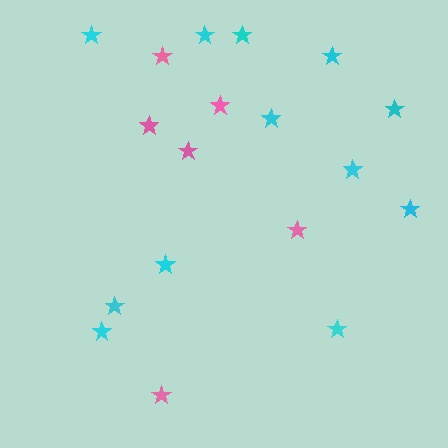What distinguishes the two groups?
There are 2 groups: one group of cyan stars (12) and one group of pink stars (6).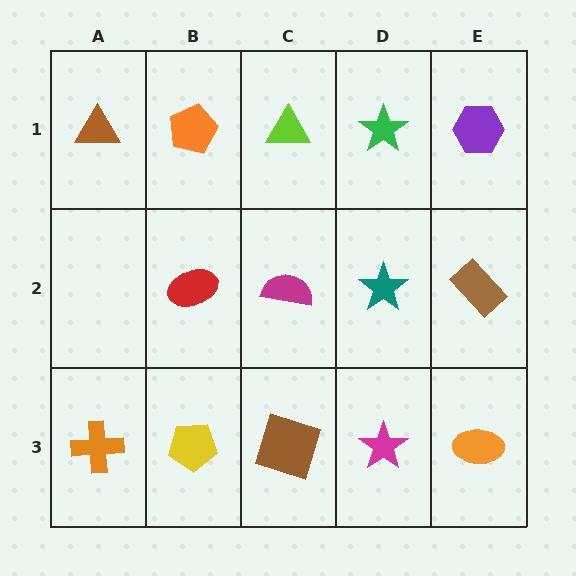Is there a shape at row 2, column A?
No, that cell is empty.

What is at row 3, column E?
An orange ellipse.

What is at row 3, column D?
A magenta star.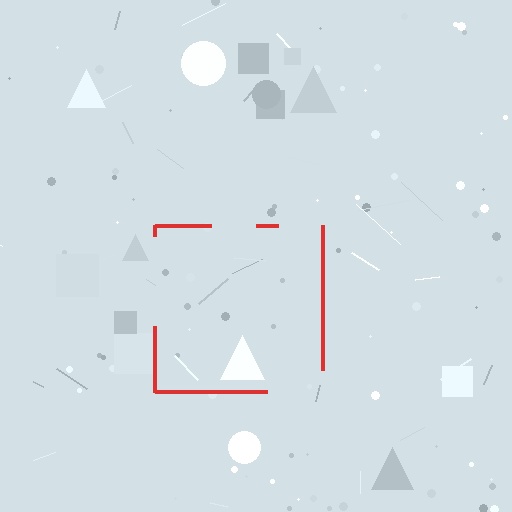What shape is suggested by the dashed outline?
The dashed outline suggests a square.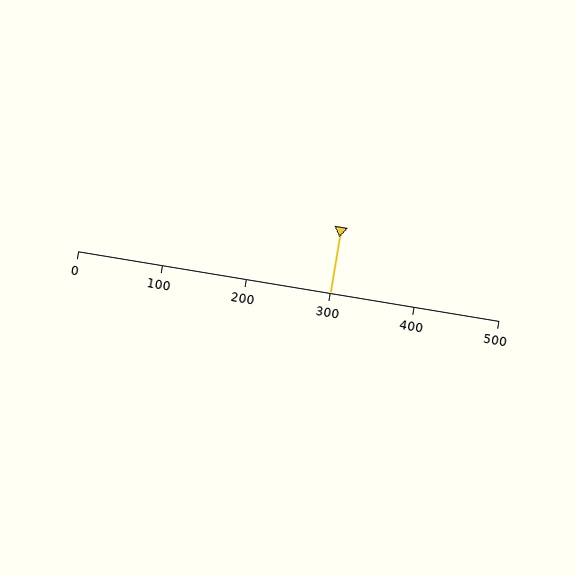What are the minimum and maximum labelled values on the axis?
The axis runs from 0 to 500.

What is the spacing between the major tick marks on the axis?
The major ticks are spaced 100 apart.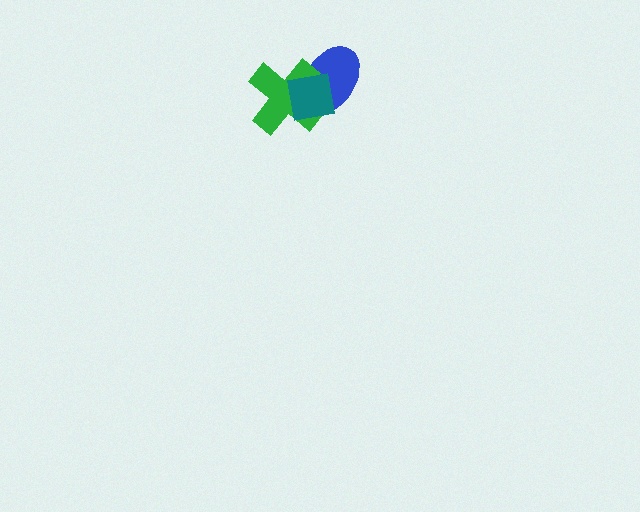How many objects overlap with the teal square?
2 objects overlap with the teal square.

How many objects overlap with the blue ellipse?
2 objects overlap with the blue ellipse.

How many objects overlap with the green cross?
2 objects overlap with the green cross.